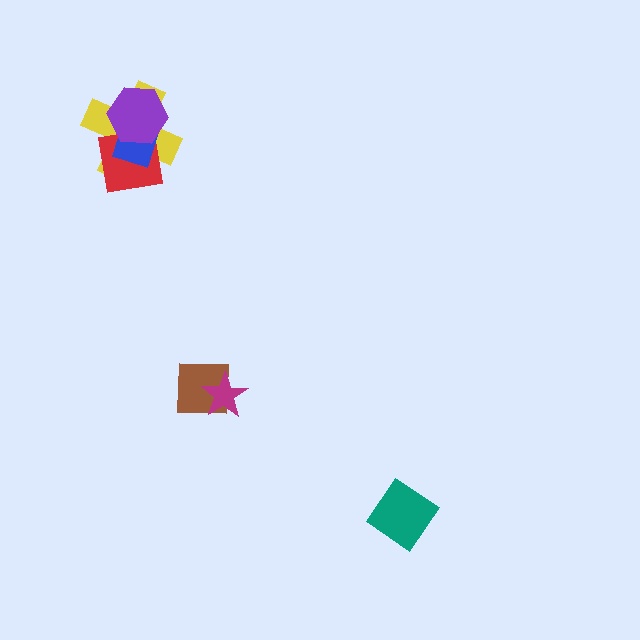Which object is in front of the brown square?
The magenta star is in front of the brown square.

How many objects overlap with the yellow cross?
3 objects overlap with the yellow cross.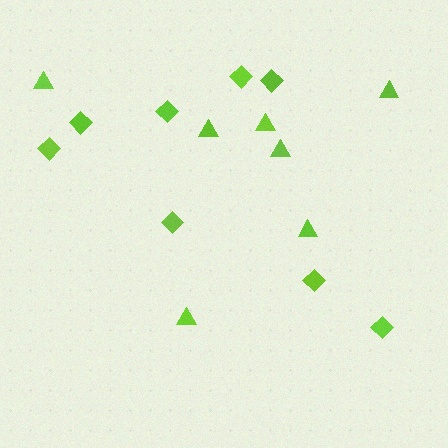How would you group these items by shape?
There are 2 groups: one group of diamonds (8) and one group of triangles (7).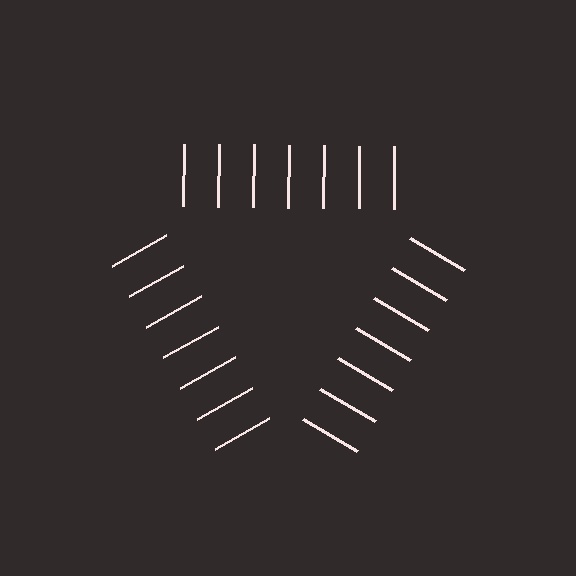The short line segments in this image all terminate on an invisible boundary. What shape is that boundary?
An illusory triangle — the line segments terminate on its edges but no continuous stroke is drawn.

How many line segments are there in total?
21 — 7 along each of the 3 edges.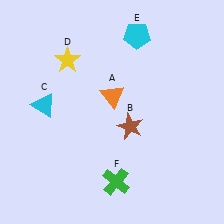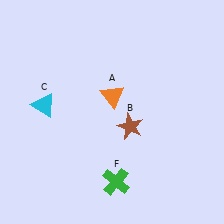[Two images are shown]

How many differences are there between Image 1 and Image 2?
There are 2 differences between the two images.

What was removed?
The cyan pentagon (E), the yellow star (D) were removed in Image 2.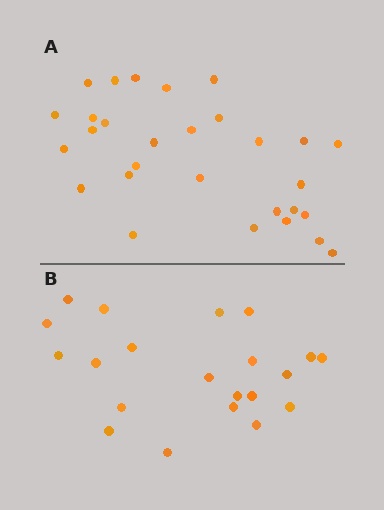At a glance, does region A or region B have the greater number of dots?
Region A (the top region) has more dots.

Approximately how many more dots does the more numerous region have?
Region A has roughly 8 or so more dots than region B.